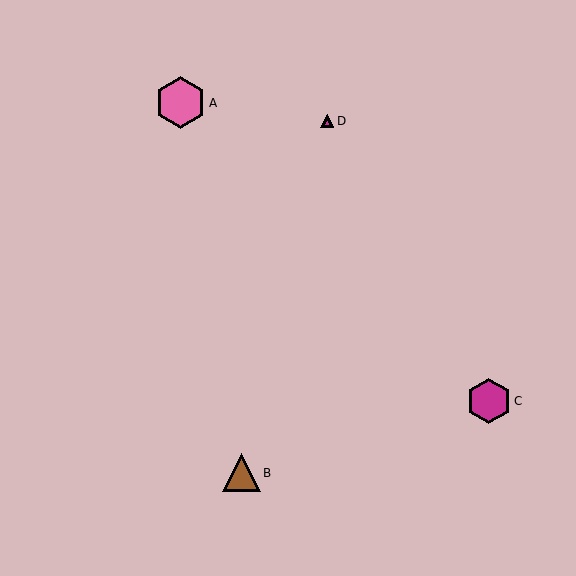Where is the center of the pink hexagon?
The center of the pink hexagon is at (181, 103).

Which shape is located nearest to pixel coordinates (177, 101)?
The pink hexagon (labeled A) at (181, 103) is nearest to that location.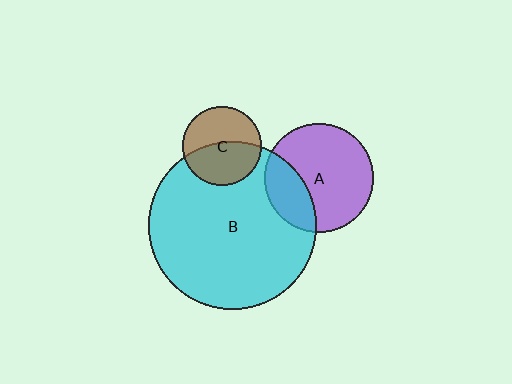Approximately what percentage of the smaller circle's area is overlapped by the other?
Approximately 50%.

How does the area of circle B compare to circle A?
Approximately 2.4 times.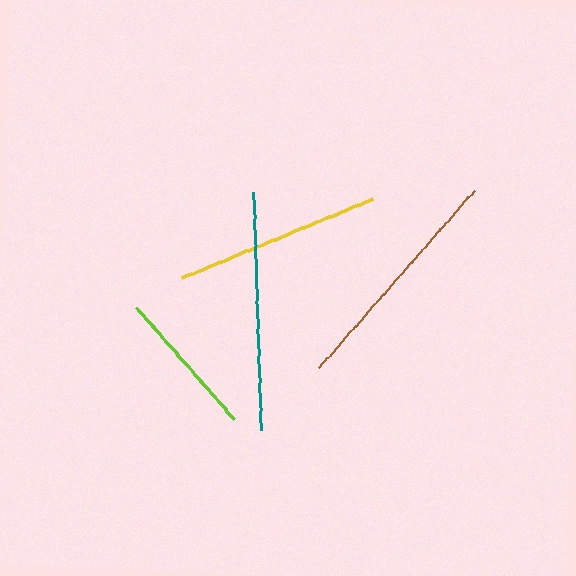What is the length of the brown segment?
The brown segment is approximately 236 pixels long.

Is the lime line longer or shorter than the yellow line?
The yellow line is longer than the lime line.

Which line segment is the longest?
The teal line is the longest at approximately 238 pixels.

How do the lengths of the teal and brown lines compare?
The teal and brown lines are approximately the same length.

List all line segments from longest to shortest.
From longest to shortest: teal, brown, yellow, lime.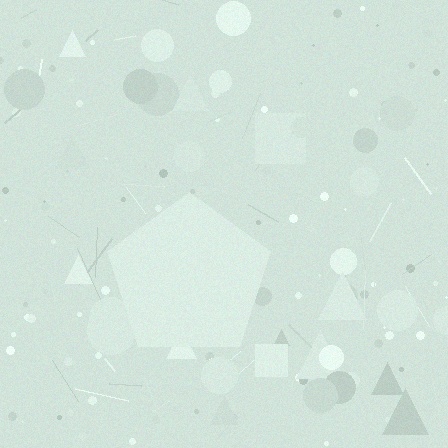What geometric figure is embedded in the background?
A pentagon is embedded in the background.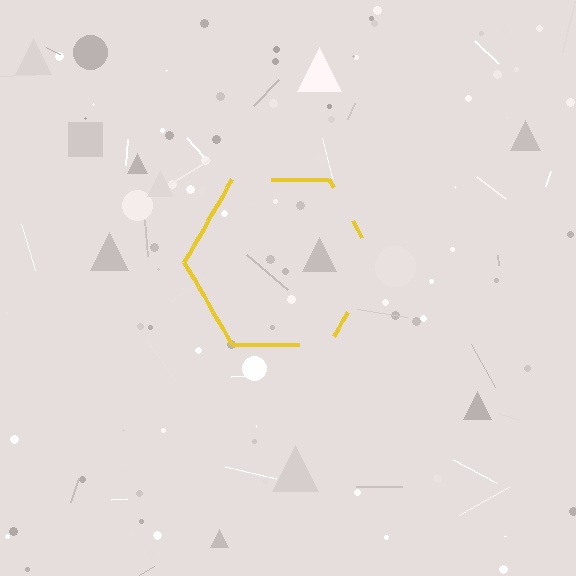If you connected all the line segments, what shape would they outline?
They would outline a hexagon.